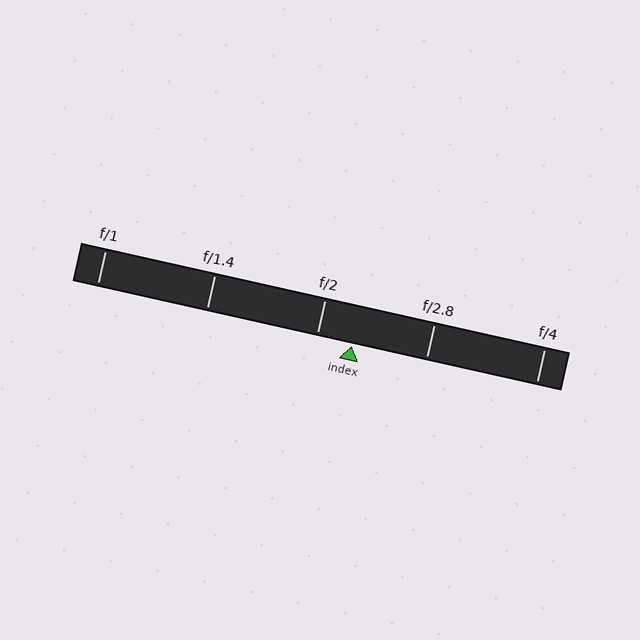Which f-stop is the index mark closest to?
The index mark is closest to f/2.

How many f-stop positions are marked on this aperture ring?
There are 5 f-stop positions marked.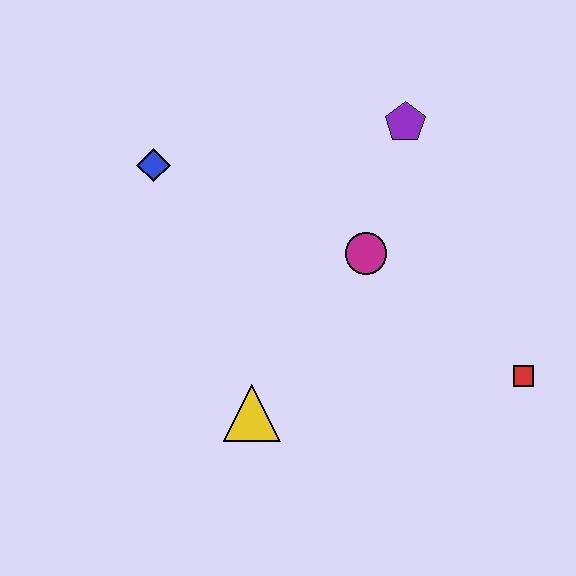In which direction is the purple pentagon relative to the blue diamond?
The purple pentagon is to the right of the blue diamond.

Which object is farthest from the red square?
The blue diamond is farthest from the red square.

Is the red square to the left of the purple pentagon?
No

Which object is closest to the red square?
The magenta circle is closest to the red square.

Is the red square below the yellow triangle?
No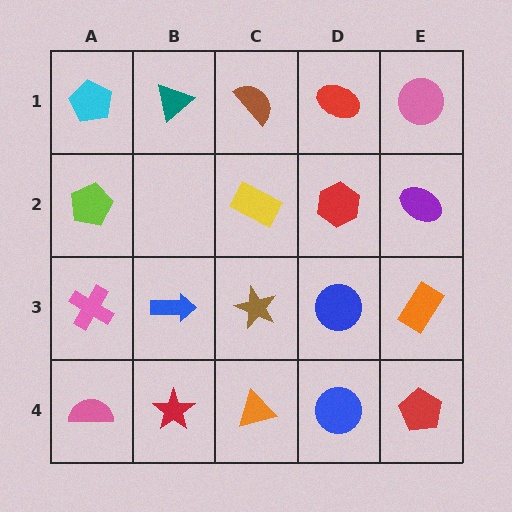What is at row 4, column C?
An orange triangle.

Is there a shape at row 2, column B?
No, that cell is empty.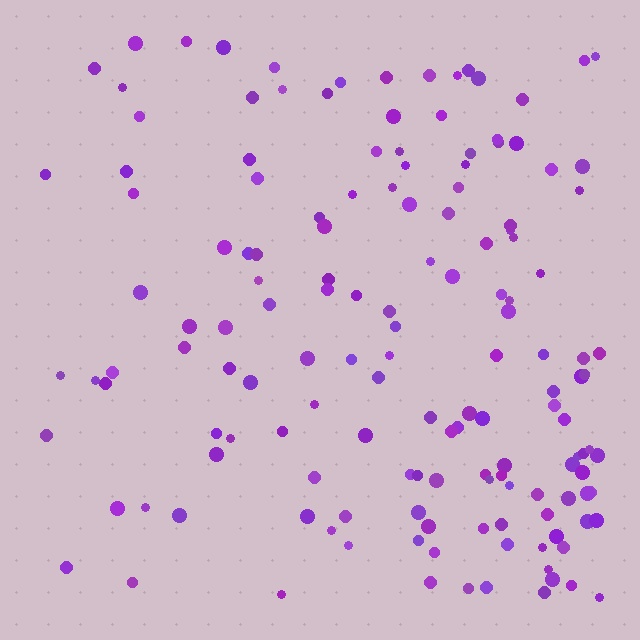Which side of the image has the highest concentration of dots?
The right.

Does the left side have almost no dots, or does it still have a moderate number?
Still a moderate number, just noticeably fewer than the right.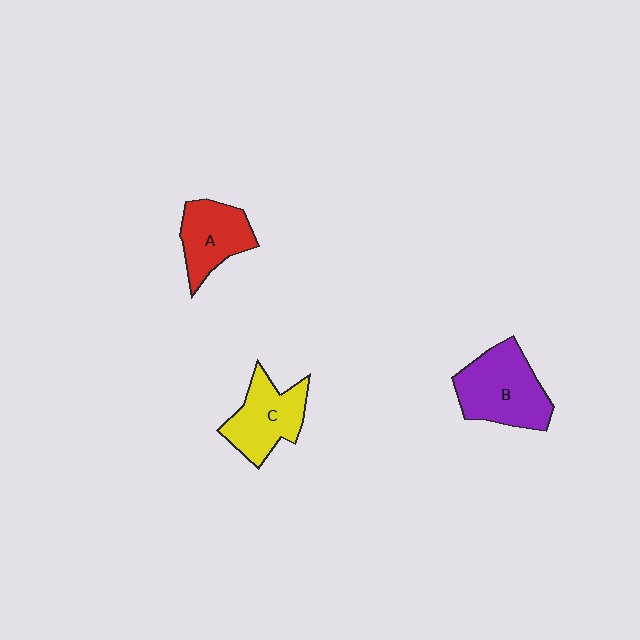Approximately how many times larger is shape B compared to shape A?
Approximately 1.4 times.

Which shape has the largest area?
Shape B (purple).